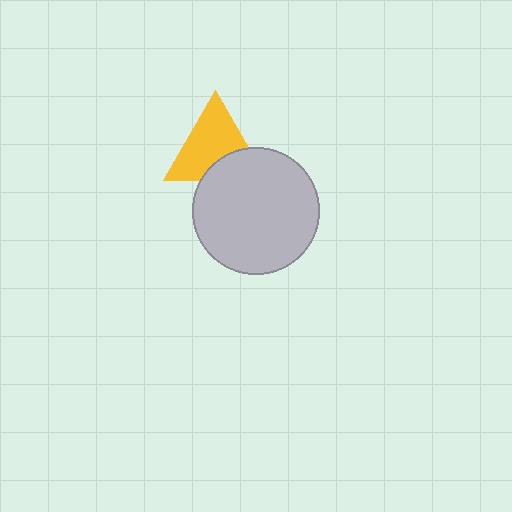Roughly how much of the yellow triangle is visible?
Most of it is visible (roughly 69%).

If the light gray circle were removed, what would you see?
You would see the complete yellow triangle.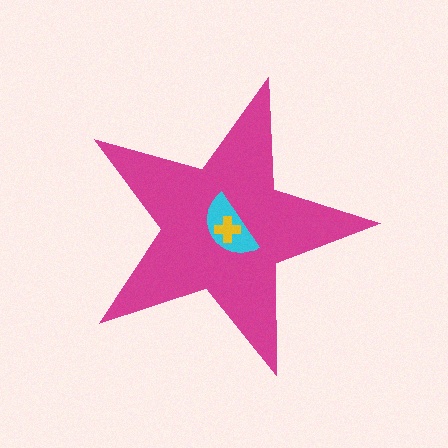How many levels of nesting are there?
3.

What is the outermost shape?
The magenta star.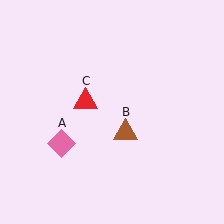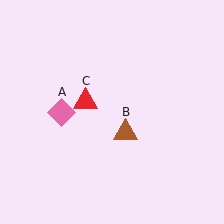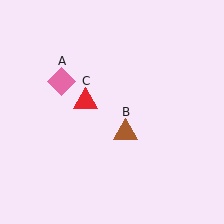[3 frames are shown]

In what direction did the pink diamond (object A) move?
The pink diamond (object A) moved up.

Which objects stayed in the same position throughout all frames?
Brown triangle (object B) and red triangle (object C) remained stationary.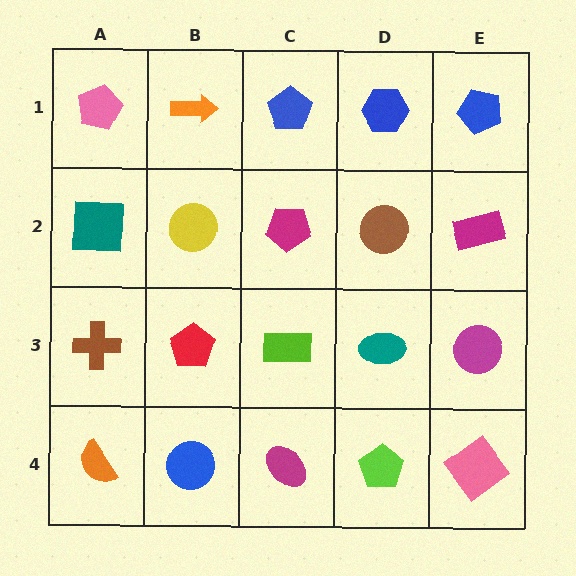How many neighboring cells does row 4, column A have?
2.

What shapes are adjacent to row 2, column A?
A pink pentagon (row 1, column A), a brown cross (row 3, column A), a yellow circle (row 2, column B).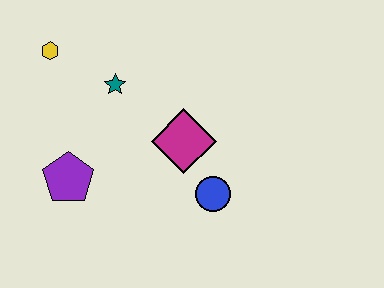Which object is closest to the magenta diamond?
The blue circle is closest to the magenta diamond.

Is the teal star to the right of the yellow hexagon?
Yes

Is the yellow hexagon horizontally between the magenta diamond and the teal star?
No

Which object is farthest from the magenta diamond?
The yellow hexagon is farthest from the magenta diamond.